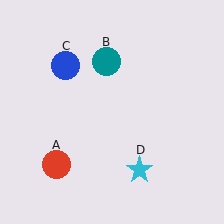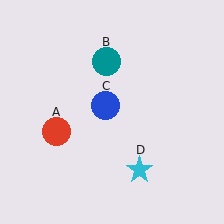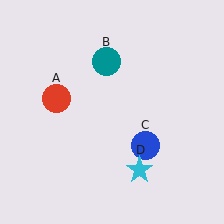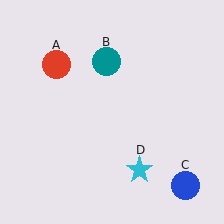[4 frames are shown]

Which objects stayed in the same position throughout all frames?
Teal circle (object B) and cyan star (object D) remained stationary.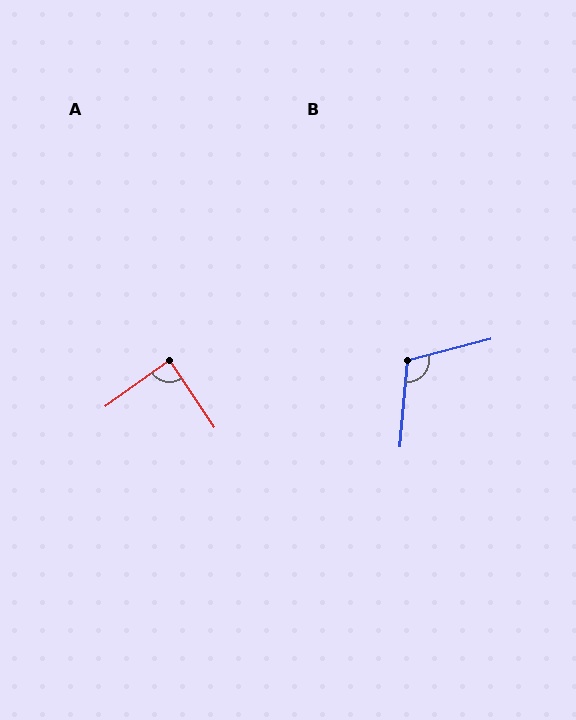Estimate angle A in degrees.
Approximately 88 degrees.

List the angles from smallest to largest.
A (88°), B (109°).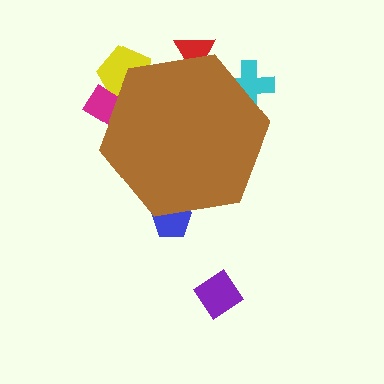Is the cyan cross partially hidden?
Yes, the cyan cross is partially hidden behind the brown hexagon.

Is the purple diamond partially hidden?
No, the purple diamond is fully visible.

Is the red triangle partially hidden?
Yes, the red triangle is partially hidden behind the brown hexagon.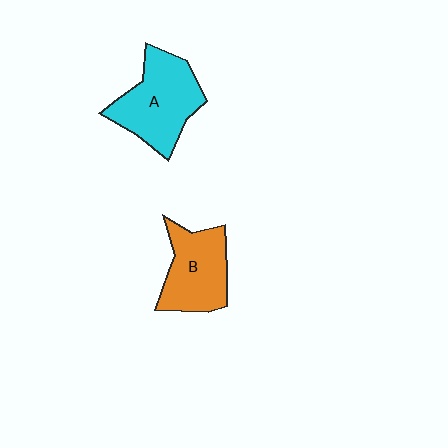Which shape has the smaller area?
Shape B (orange).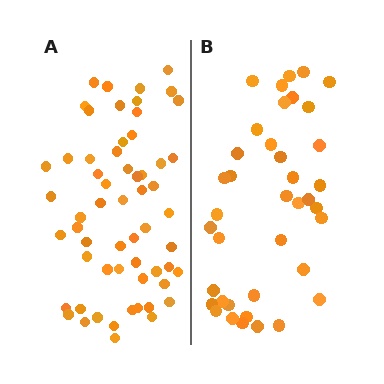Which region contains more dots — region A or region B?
Region A (the left region) has more dots.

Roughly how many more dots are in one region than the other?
Region A has approximately 20 more dots than region B.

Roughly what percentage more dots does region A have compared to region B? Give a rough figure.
About 50% more.